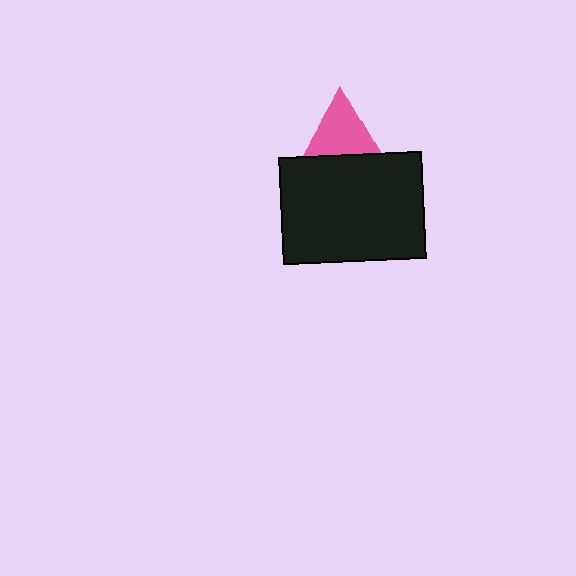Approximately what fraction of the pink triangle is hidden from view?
Roughly 45% of the pink triangle is hidden behind the black rectangle.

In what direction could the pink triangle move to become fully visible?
The pink triangle could move up. That would shift it out from behind the black rectangle entirely.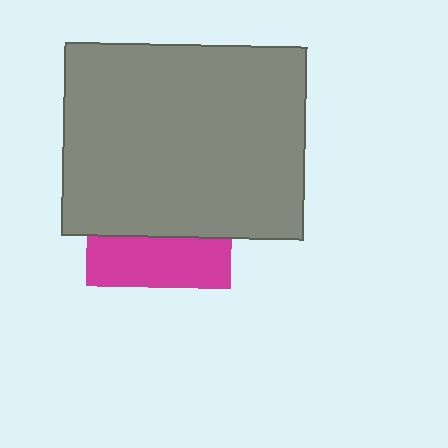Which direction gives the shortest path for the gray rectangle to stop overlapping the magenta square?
Moving up gives the shortest separation.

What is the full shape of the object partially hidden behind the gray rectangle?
The partially hidden object is a magenta square.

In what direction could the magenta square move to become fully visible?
The magenta square could move down. That would shift it out from behind the gray rectangle entirely.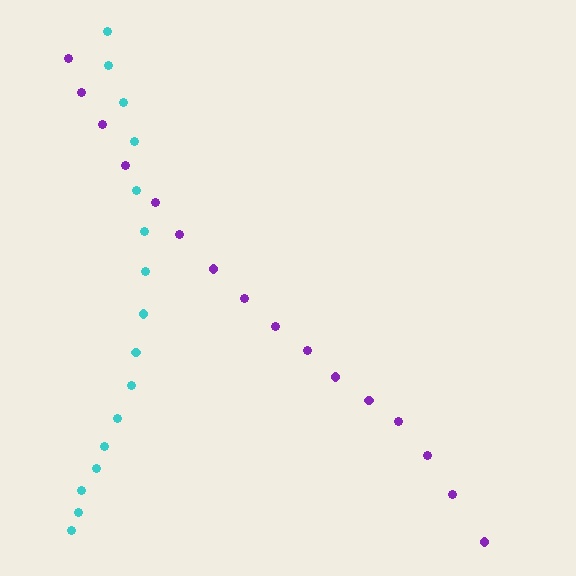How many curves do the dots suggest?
There are 2 distinct paths.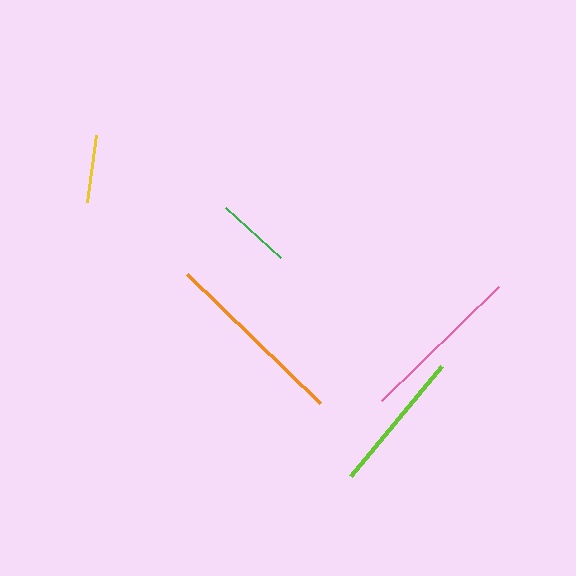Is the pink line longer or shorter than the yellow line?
The pink line is longer than the yellow line.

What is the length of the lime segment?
The lime segment is approximately 142 pixels long.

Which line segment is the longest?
The orange line is the longest at approximately 186 pixels.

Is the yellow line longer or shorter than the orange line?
The orange line is longer than the yellow line.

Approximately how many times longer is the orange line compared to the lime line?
The orange line is approximately 1.3 times the length of the lime line.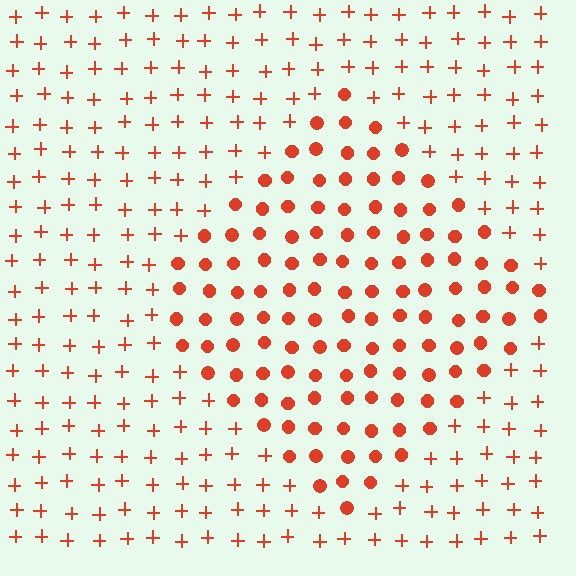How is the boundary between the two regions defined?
The boundary is defined by a change in element shape: circles inside vs. plus signs outside. All elements share the same color and spacing.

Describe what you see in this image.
The image is filled with small red elements arranged in a uniform grid. A diamond-shaped region contains circles, while the surrounding area contains plus signs. The boundary is defined purely by the change in element shape.